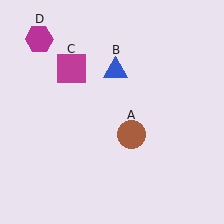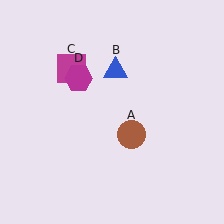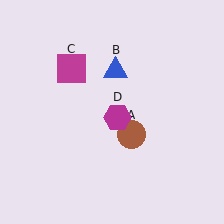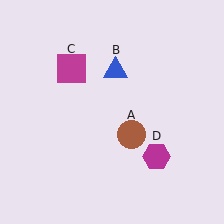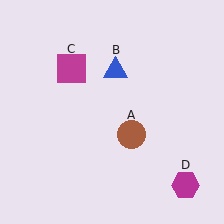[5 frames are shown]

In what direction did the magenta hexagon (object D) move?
The magenta hexagon (object D) moved down and to the right.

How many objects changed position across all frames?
1 object changed position: magenta hexagon (object D).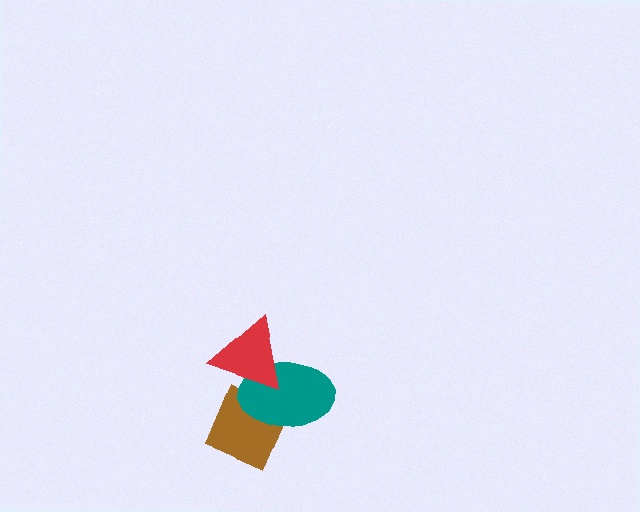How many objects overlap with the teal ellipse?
2 objects overlap with the teal ellipse.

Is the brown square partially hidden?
Yes, it is partially covered by another shape.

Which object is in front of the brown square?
The teal ellipse is in front of the brown square.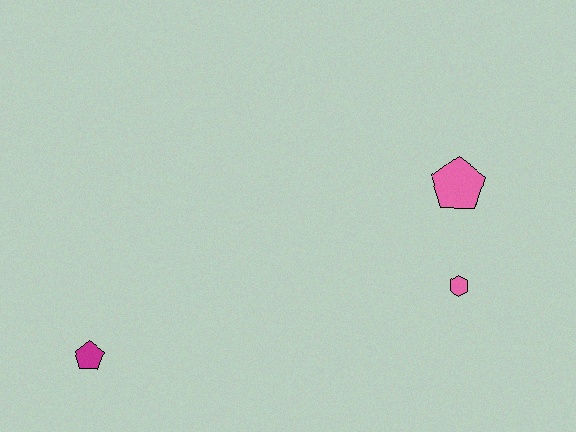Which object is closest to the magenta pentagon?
The pink hexagon is closest to the magenta pentagon.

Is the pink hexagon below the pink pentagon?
Yes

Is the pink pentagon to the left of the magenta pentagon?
No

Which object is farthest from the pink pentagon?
The magenta pentagon is farthest from the pink pentagon.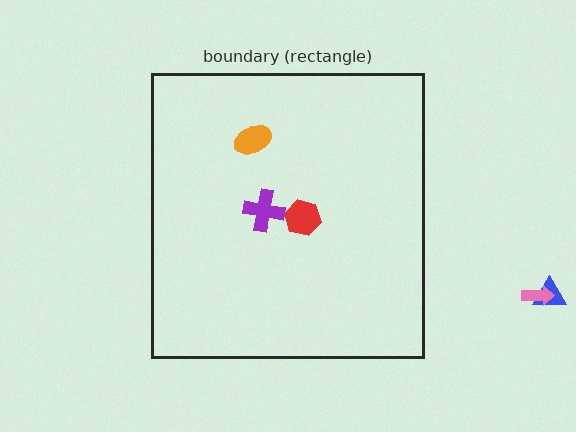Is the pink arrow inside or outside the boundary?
Outside.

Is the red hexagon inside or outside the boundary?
Inside.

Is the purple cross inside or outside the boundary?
Inside.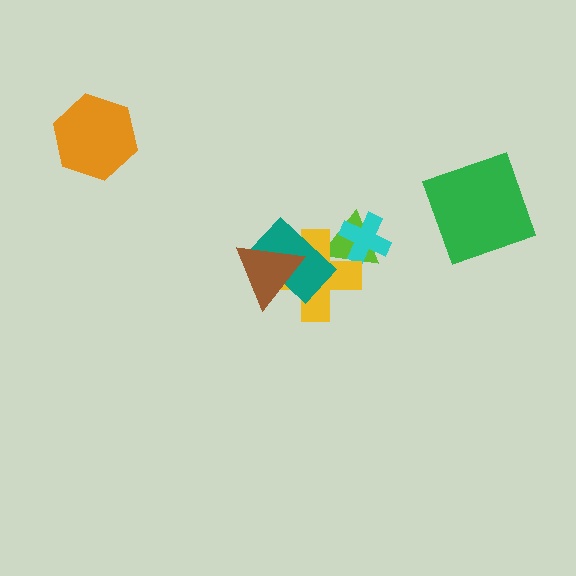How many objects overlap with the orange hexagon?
0 objects overlap with the orange hexagon.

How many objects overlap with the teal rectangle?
3 objects overlap with the teal rectangle.